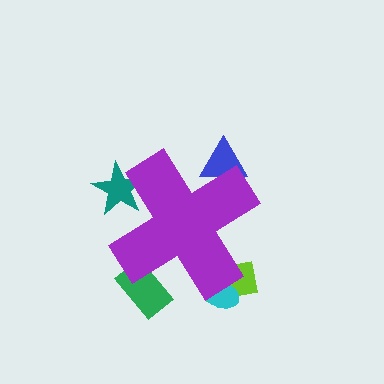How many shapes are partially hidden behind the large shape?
5 shapes are partially hidden.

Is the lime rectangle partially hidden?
Yes, the lime rectangle is partially hidden behind the purple cross.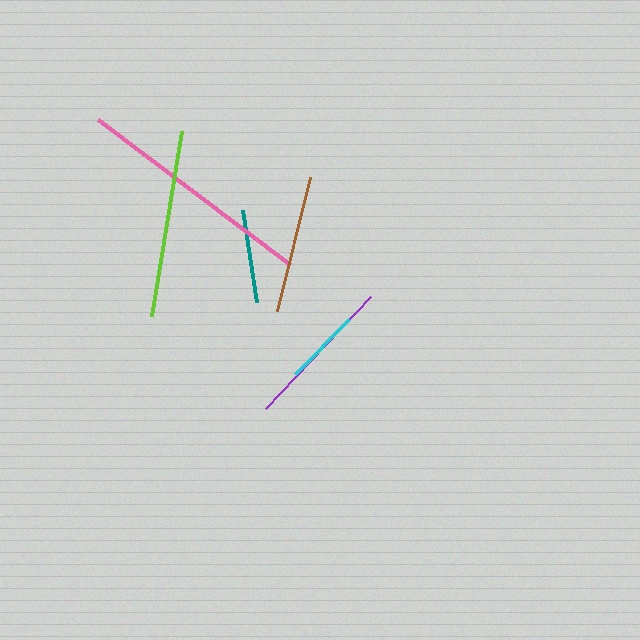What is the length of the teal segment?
The teal segment is approximately 93 pixels long.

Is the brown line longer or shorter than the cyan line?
The brown line is longer than the cyan line.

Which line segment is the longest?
The pink line is the longest at approximately 240 pixels.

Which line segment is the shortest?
The cyan line is the shortest at approximately 77 pixels.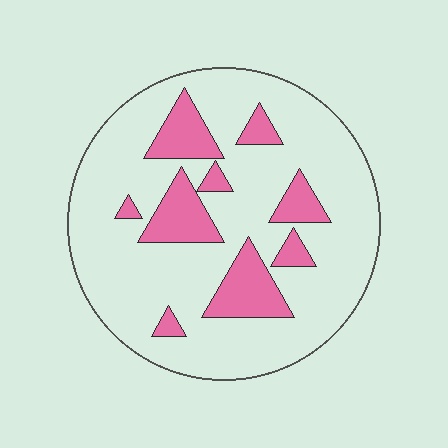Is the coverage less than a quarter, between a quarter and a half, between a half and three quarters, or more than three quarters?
Less than a quarter.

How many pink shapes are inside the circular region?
9.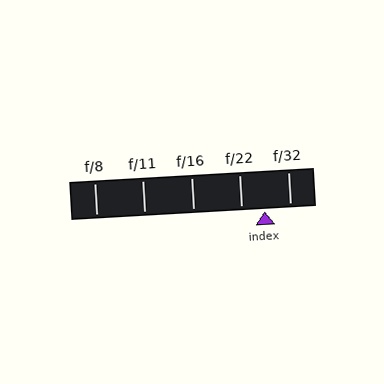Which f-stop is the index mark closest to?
The index mark is closest to f/22.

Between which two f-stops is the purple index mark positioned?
The index mark is between f/22 and f/32.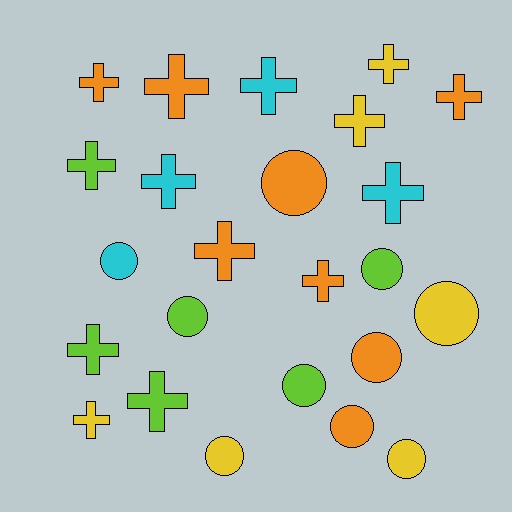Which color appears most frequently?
Orange, with 8 objects.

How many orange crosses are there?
There are 5 orange crosses.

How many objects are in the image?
There are 24 objects.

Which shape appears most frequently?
Cross, with 14 objects.